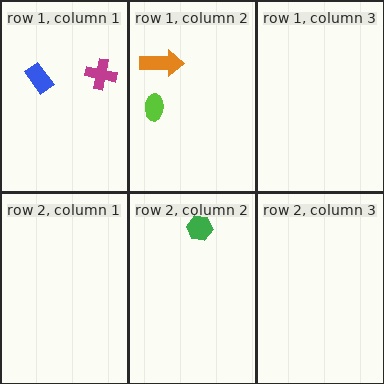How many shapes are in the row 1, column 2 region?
2.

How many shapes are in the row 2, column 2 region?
1.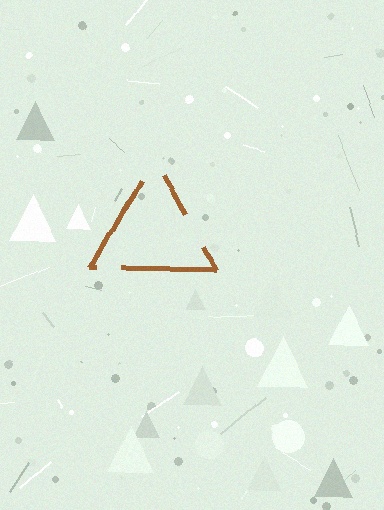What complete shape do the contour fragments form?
The contour fragments form a triangle.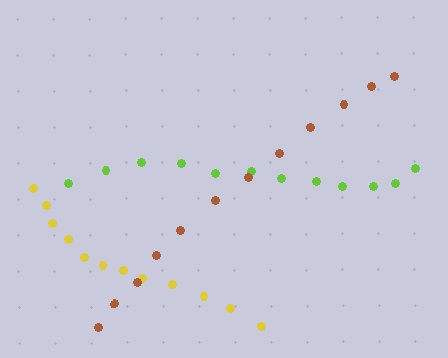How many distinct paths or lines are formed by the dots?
There are 3 distinct paths.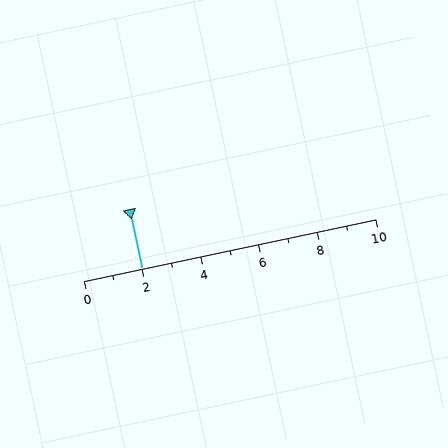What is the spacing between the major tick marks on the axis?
The major ticks are spaced 2 apart.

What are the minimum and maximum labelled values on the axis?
The axis runs from 0 to 10.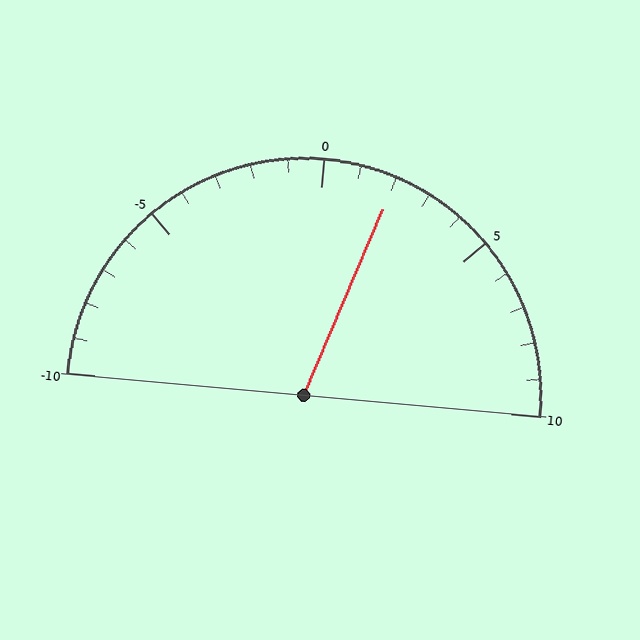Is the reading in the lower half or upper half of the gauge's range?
The reading is in the upper half of the range (-10 to 10).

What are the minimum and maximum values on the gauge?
The gauge ranges from -10 to 10.